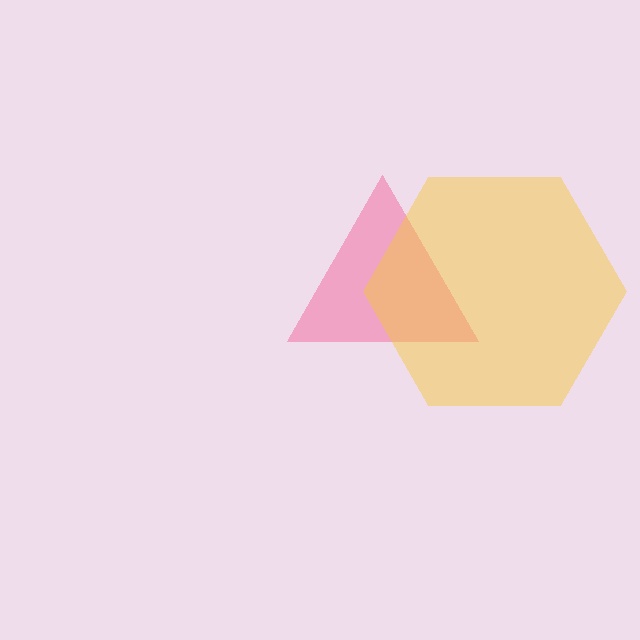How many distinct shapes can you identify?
There are 2 distinct shapes: a pink triangle, a yellow hexagon.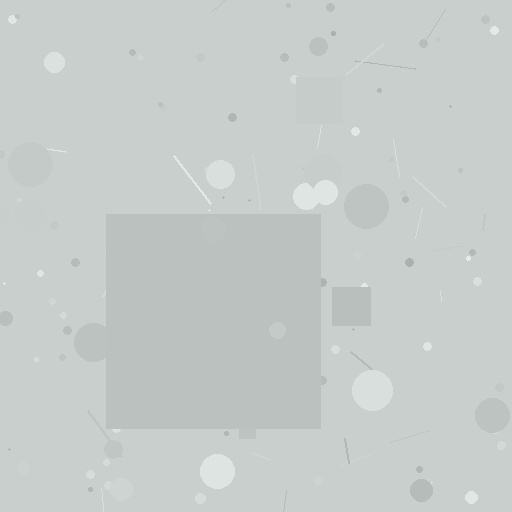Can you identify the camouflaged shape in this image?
The camouflaged shape is a square.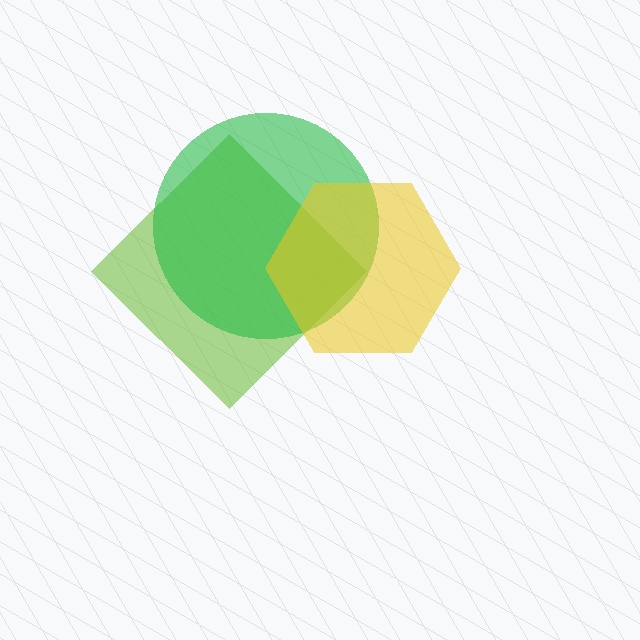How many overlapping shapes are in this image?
There are 3 overlapping shapes in the image.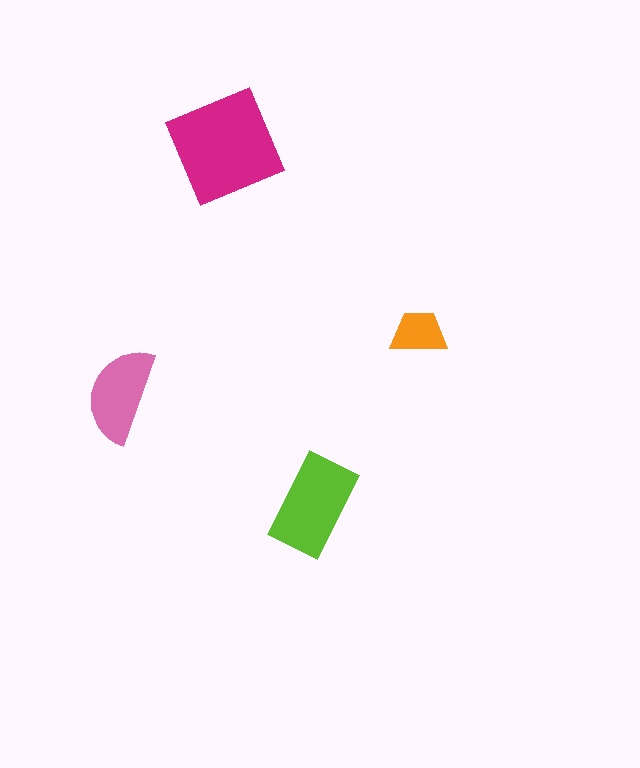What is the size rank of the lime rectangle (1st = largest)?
2nd.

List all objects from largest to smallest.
The magenta diamond, the lime rectangle, the pink semicircle, the orange trapezoid.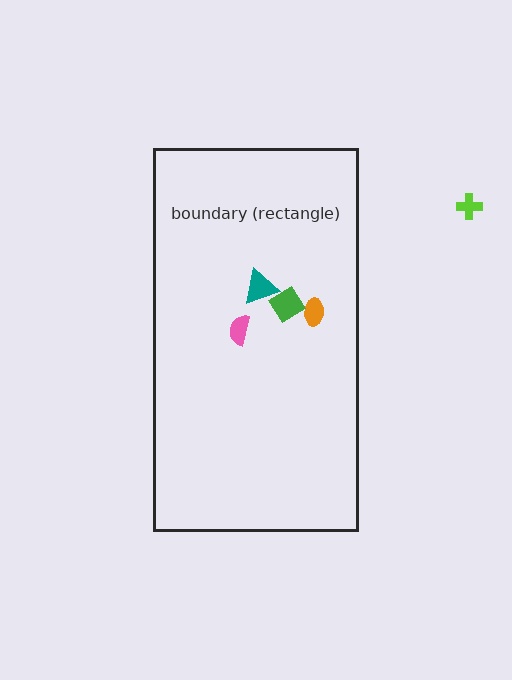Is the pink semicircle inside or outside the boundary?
Inside.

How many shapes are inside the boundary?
4 inside, 1 outside.